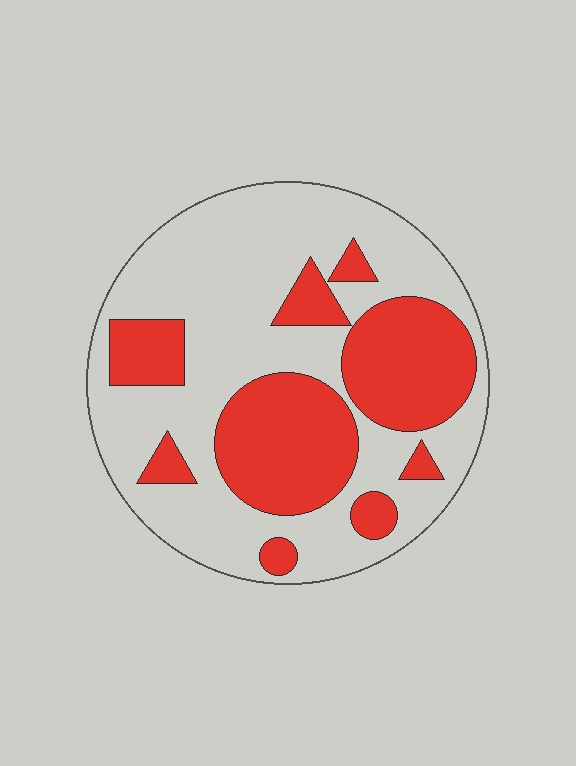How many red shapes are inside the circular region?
9.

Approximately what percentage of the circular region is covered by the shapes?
Approximately 35%.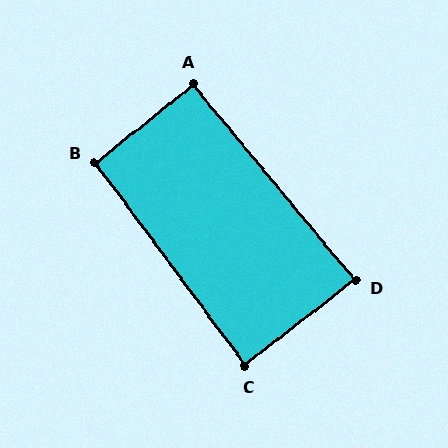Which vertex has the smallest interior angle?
D, at approximately 88 degrees.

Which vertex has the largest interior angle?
B, at approximately 92 degrees.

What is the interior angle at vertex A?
Approximately 91 degrees (approximately right).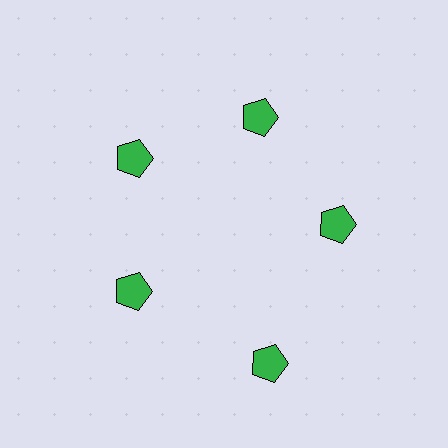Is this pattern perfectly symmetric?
No. The 5 green pentagons are arranged in a ring, but one element near the 5 o'clock position is pushed outward from the center, breaking the 5-fold rotational symmetry.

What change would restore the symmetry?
The symmetry would be restored by moving it inward, back onto the ring so that all 5 pentagons sit at equal angles and equal distance from the center.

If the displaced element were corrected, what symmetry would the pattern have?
It would have 5-fold rotational symmetry — the pattern would map onto itself every 72 degrees.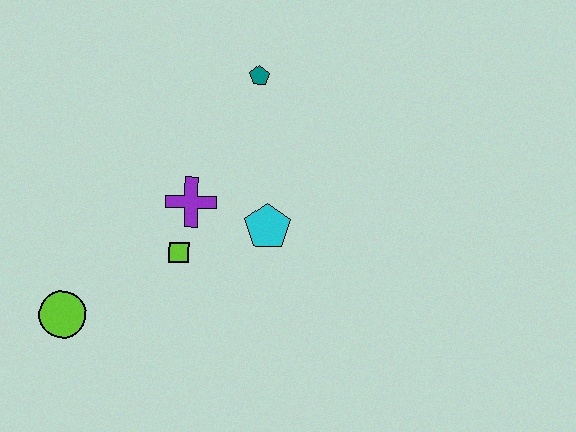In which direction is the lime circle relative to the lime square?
The lime circle is to the left of the lime square.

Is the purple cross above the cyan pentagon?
Yes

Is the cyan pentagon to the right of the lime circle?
Yes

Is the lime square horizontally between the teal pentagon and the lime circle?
Yes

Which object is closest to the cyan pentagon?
The purple cross is closest to the cyan pentagon.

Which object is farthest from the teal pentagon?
The lime circle is farthest from the teal pentagon.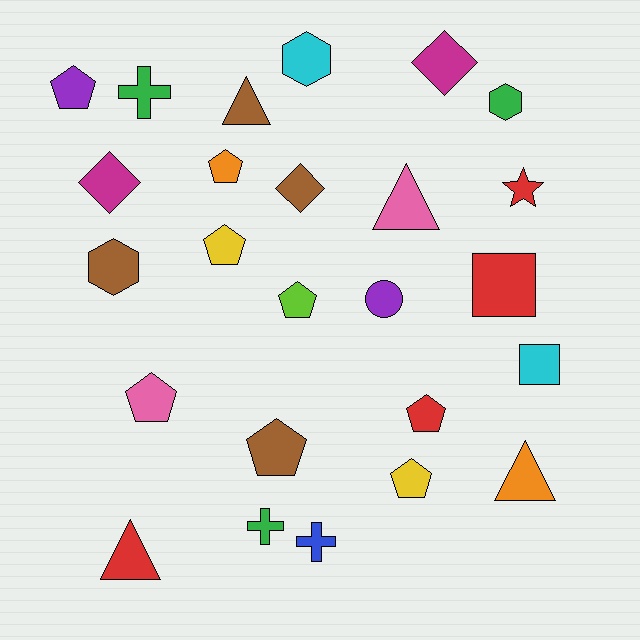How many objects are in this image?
There are 25 objects.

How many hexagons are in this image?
There are 3 hexagons.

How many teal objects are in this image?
There are no teal objects.